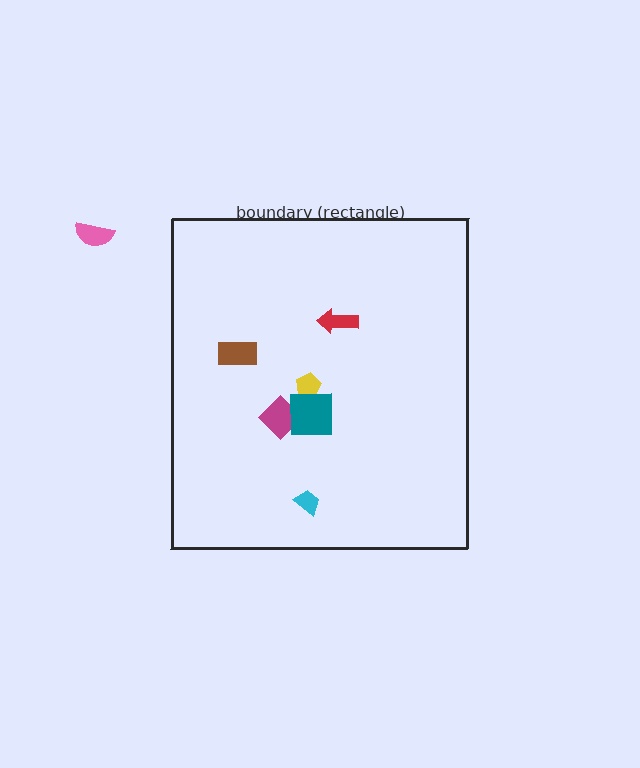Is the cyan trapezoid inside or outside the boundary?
Inside.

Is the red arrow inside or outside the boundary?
Inside.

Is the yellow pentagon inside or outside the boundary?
Inside.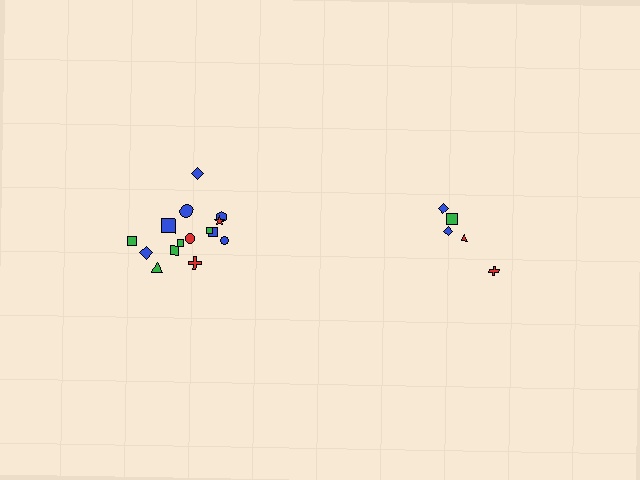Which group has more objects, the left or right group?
The left group.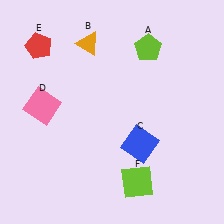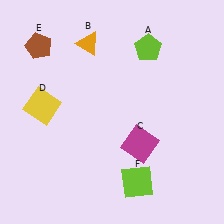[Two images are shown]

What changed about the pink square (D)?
In Image 1, D is pink. In Image 2, it changed to yellow.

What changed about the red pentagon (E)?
In Image 1, E is red. In Image 2, it changed to brown.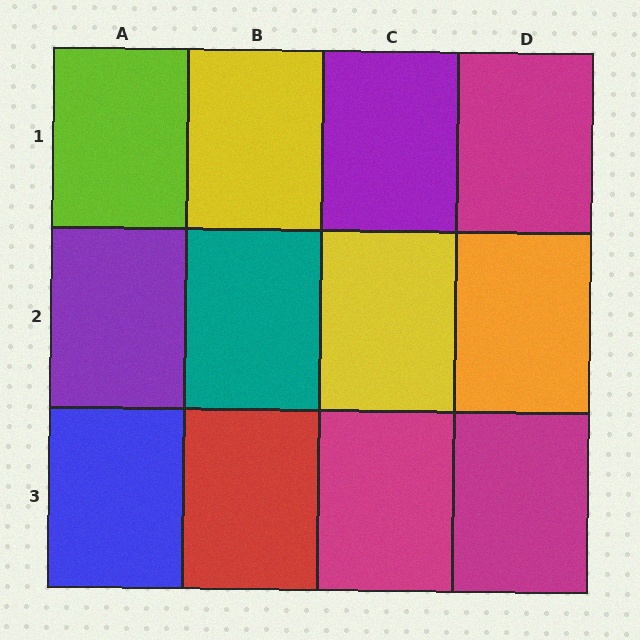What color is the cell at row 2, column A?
Purple.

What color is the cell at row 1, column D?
Magenta.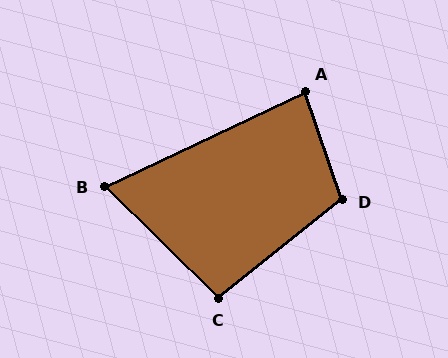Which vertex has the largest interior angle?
D, at approximately 110 degrees.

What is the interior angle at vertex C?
Approximately 97 degrees (obtuse).